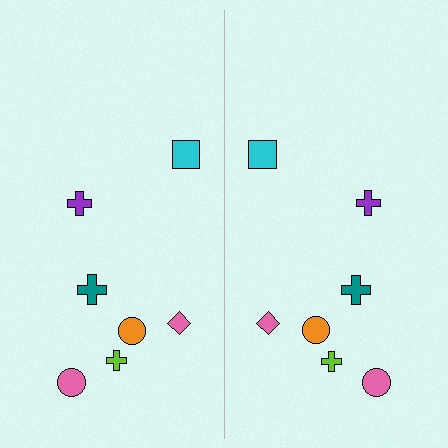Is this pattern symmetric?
Yes, this pattern has bilateral (reflection) symmetry.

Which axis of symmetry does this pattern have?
The pattern has a vertical axis of symmetry running through the center of the image.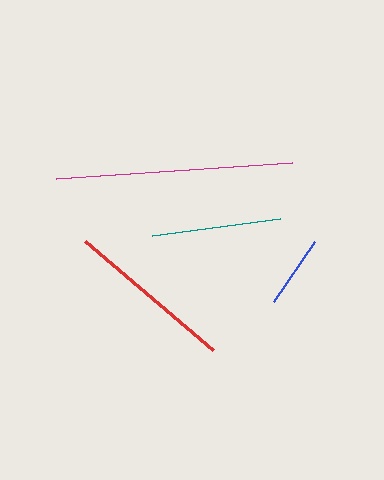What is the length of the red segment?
The red segment is approximately 168 pixels long.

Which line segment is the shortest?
The blue line is the shortest at approximately 73 pixels.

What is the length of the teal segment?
The teal segment is approximately 129 pixels long.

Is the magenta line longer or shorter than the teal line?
The magenta line is longer than the teal line.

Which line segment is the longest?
The magenta line is the longest at approximately 236 pixels.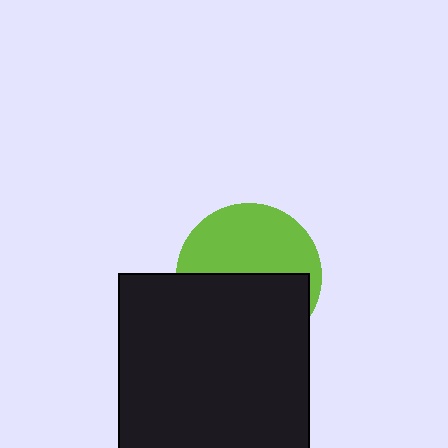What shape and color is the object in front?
The object in front is a black rectangle.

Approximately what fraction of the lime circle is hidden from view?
Roughly 50% of the lime circle is hidden behind the black rectangle.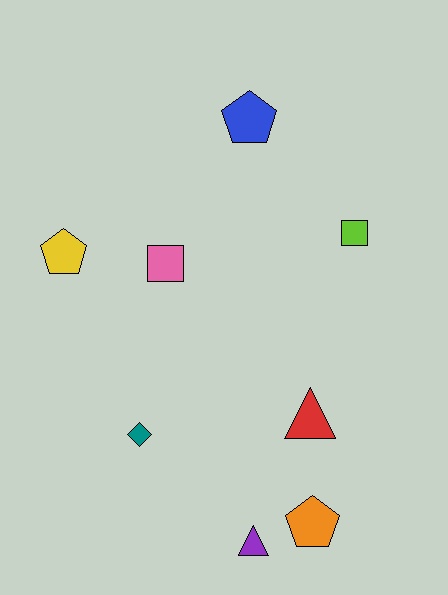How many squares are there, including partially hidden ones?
There are 2 squares.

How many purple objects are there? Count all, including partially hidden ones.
There is 1 purple object.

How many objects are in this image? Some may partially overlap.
There are 8 objects.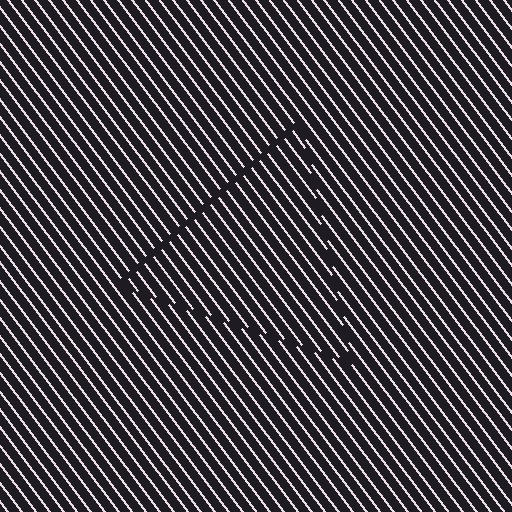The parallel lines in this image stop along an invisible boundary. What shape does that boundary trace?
An illusory triangle. The interior of the shape contains the same grating, shifted by half a period — the contour is defined by the phase discontinuity where line-ends from the inner and outer gratings abut.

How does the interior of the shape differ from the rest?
The interior of the shape contains the same grating, shifted by half a period — the contour is defined by the phase discontinuity where line-ends from the inner and outer gratings abut.